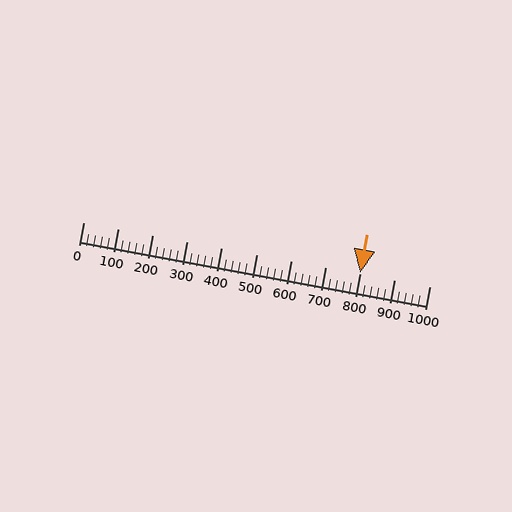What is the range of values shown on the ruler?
The ruler shows values from 0 to 1000.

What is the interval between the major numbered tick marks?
The major tick marks are spaced 100 units apart.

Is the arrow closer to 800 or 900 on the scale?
The arrow is closer to 800.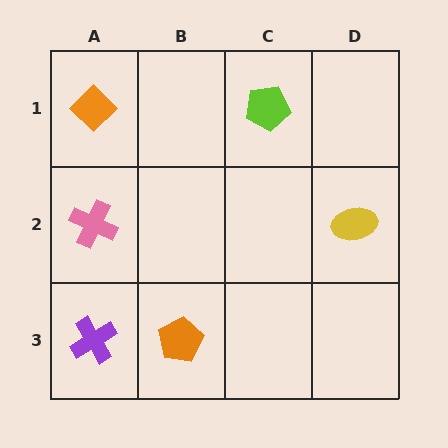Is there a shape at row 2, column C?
No, that cell is empty.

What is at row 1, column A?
An orange diamond.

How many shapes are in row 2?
2 shapes.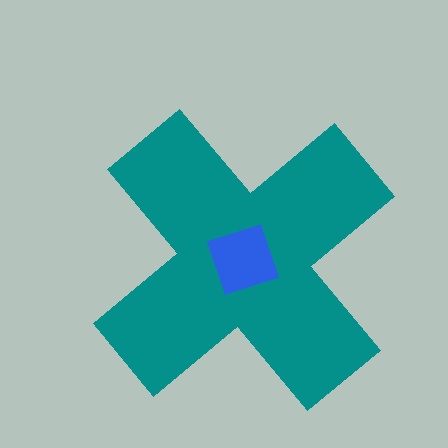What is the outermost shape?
The teal cross.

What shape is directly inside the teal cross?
The blue square.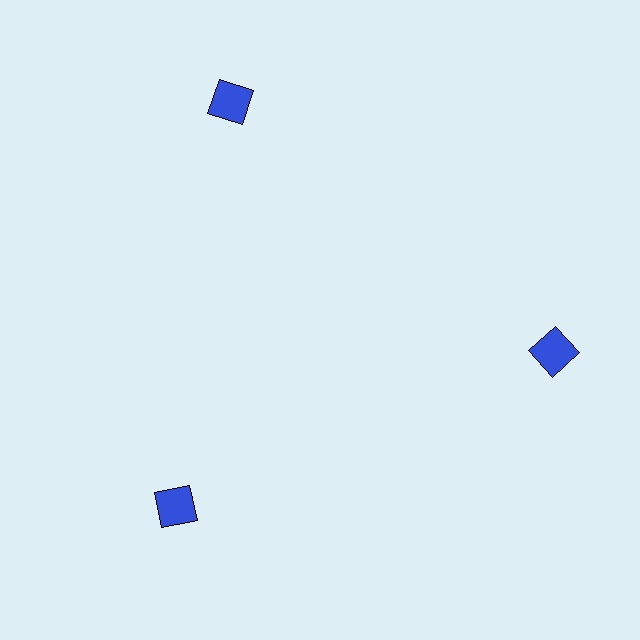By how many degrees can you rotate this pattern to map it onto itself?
The pattern maps onto itself every 120 degrees of rotation.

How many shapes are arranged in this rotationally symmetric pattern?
There are 3 shapes, arranged in 3 groups of 1.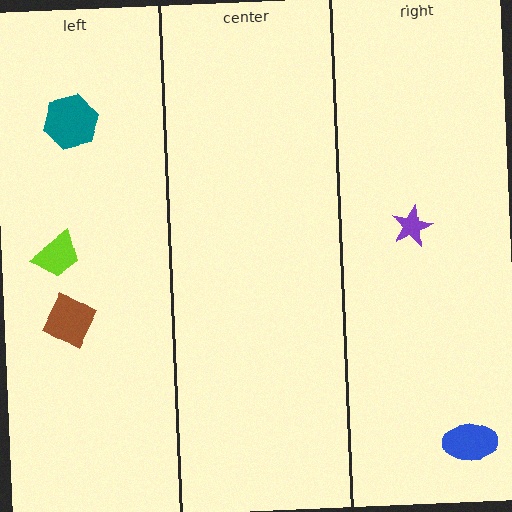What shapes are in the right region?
The blue ellipse, the purple star.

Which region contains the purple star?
The right region.